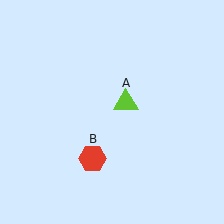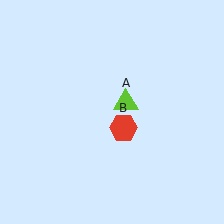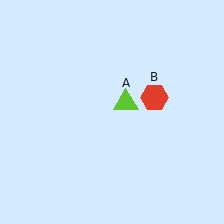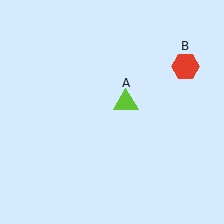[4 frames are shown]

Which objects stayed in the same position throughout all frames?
Lime triangle (object A) remained stationary.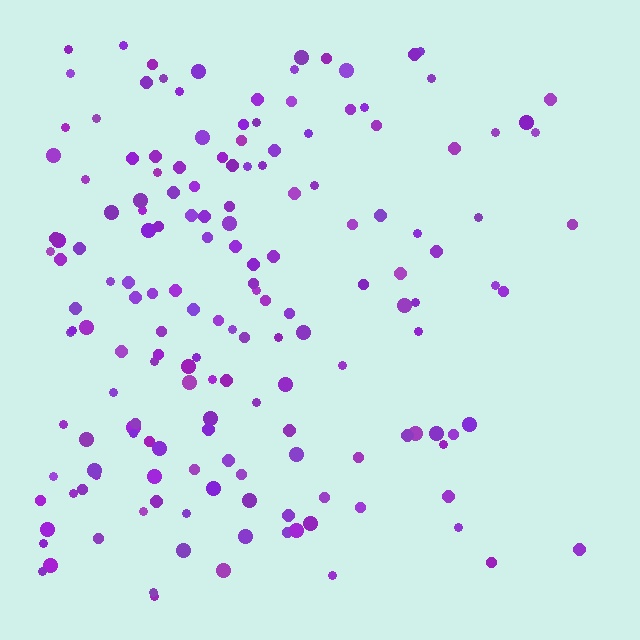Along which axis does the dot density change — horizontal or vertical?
Horizontal.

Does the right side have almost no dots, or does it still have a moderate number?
Still a moderate number, just noticeably fewer than the left.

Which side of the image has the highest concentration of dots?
The left.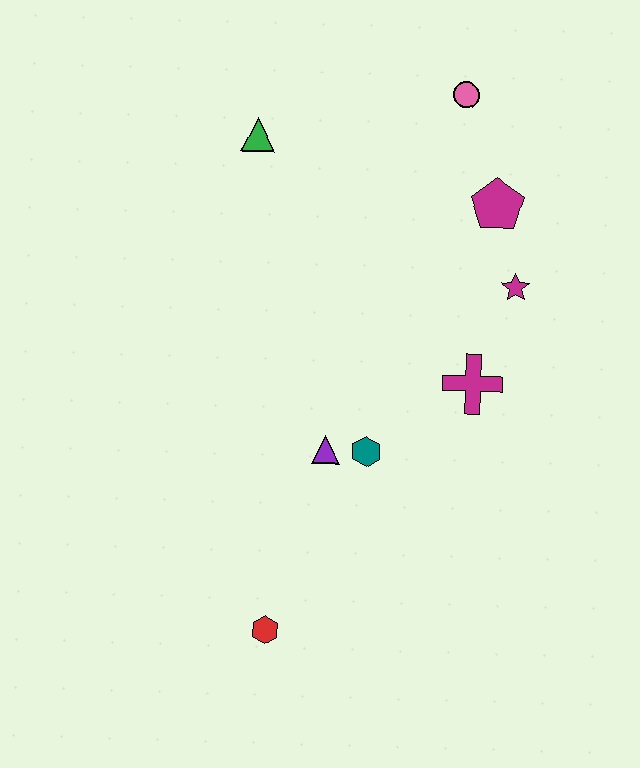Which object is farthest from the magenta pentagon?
The red hexagon is farthest from the magenta pentagon.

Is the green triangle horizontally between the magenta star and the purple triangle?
No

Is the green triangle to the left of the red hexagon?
Yes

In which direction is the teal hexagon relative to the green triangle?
The teal hexagon is below the green triangle.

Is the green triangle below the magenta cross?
No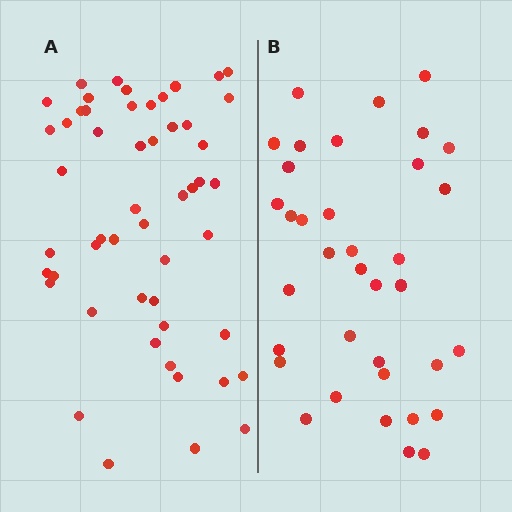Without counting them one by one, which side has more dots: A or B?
Region A (the left region) has more dots.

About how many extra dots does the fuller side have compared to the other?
Region A has approximately 15 more dots than region B.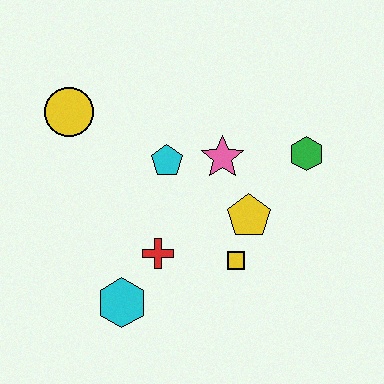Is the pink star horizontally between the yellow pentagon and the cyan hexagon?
Yes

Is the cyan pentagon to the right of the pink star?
No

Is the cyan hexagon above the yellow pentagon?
No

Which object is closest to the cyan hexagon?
The red cross is closest to the cyan hexagon.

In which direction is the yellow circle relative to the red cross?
The yellow circle is above the red cross.